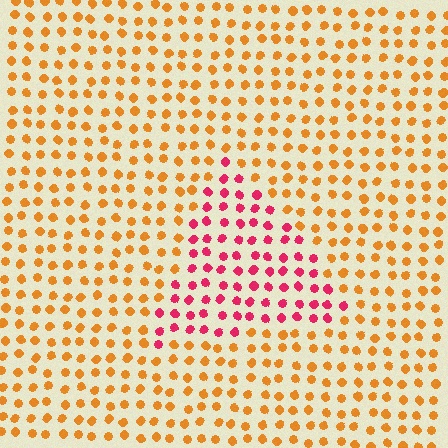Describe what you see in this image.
The image is filled with small orange elements in a uniform arrangement. A triangle-shaped region is visible where the elements are tinted to a slightly different hue, forming a subtle color boundary.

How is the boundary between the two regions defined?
The boundary is defined purely by a slight shift in hue (about 51 degrees). Spacing, size, and orientation are identical on both sides.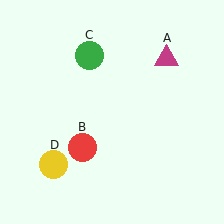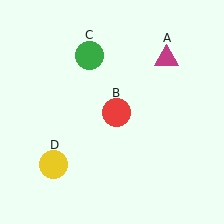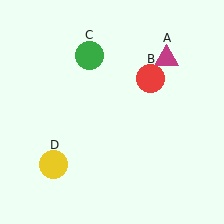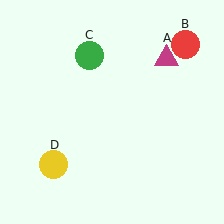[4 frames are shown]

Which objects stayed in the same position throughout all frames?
Magenta triangle (object A) and green circle (object C) and yellow circle (object D) remained stationary.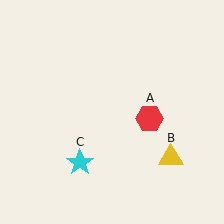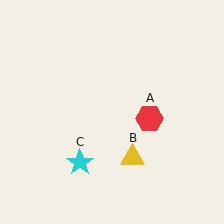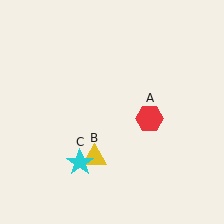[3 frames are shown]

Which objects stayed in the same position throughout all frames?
Red hexagon (object A) and cyan star (object C) remained stationary.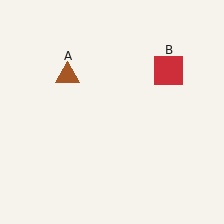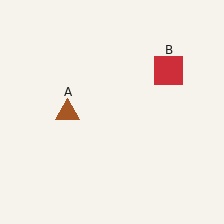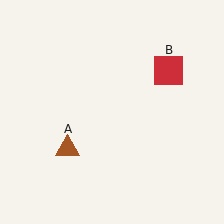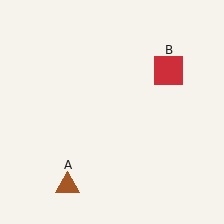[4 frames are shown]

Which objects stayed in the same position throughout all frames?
Red square (object B) remained stationary.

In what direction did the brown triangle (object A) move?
The brown triangle (object A) moved down.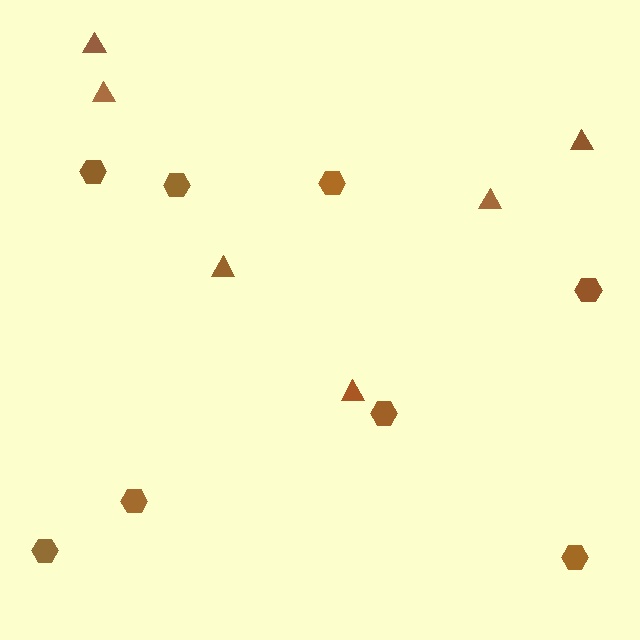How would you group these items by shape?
There are 2 groups: one group of hexagons (8) and one group of triangles (6).